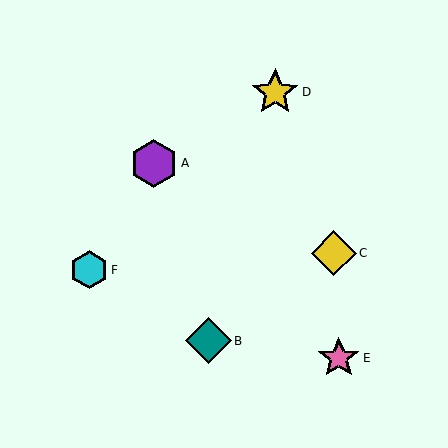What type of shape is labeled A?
Shape A is a purple hexagon.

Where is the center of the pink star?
The center of the pink star is at (339, 358).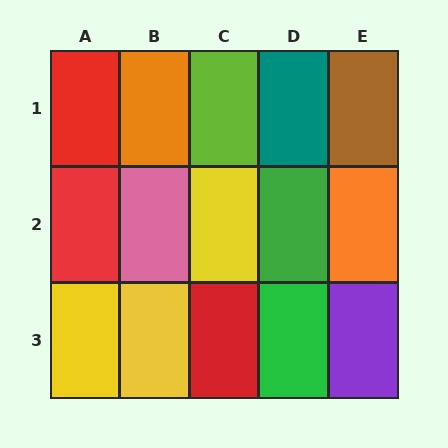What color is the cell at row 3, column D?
Green.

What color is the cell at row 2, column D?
Green.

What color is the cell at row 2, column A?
Red.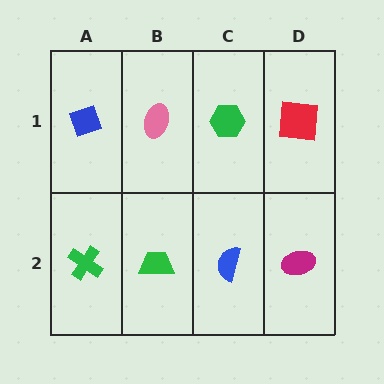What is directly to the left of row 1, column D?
A green hexagon.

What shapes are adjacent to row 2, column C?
A green hexagon (row 1, column C), a green trapezoid (row 2, column B), a magenta ellipse (row 2, column D).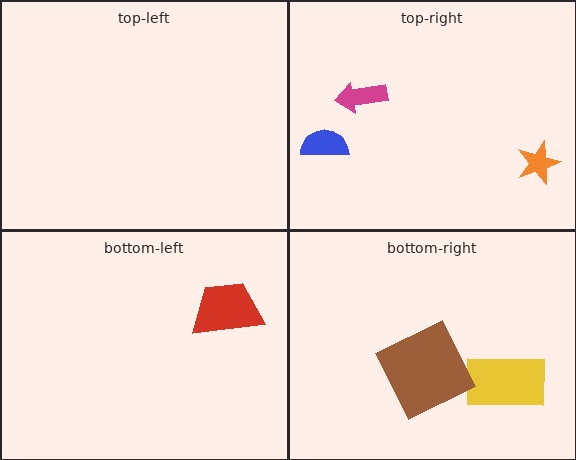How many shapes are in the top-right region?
3.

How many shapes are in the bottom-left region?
1.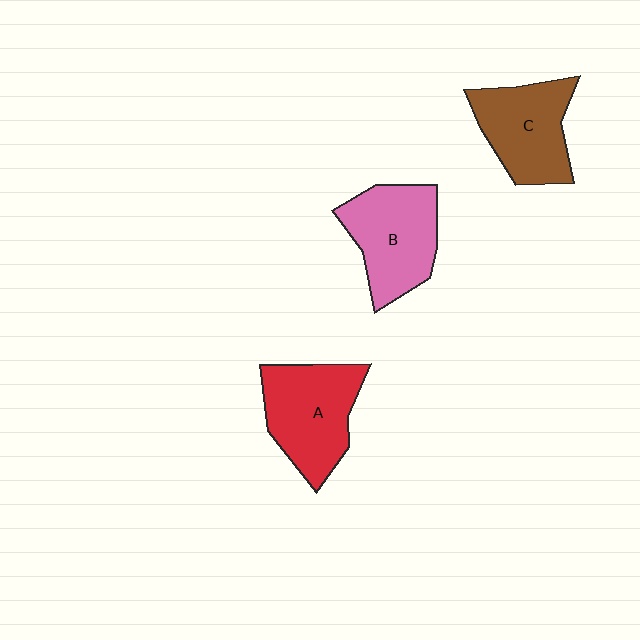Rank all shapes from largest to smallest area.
From largest to smallest: A (red), B (pink), C (brown).